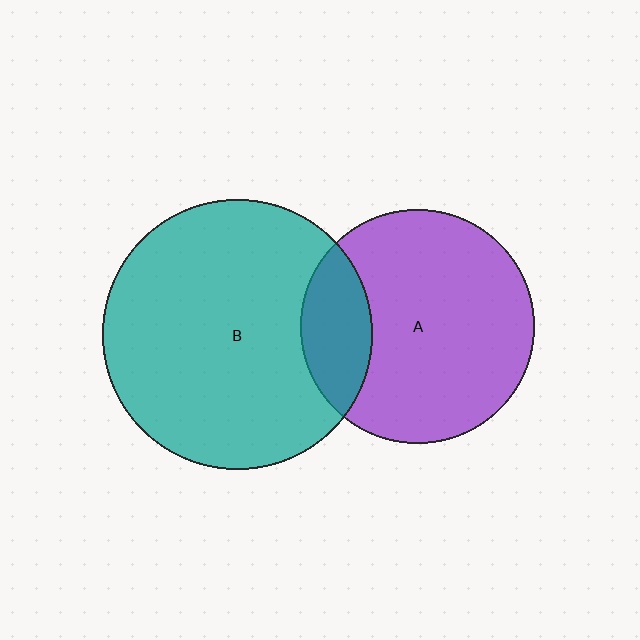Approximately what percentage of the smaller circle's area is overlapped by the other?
Approximately 20%.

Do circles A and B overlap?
Yes.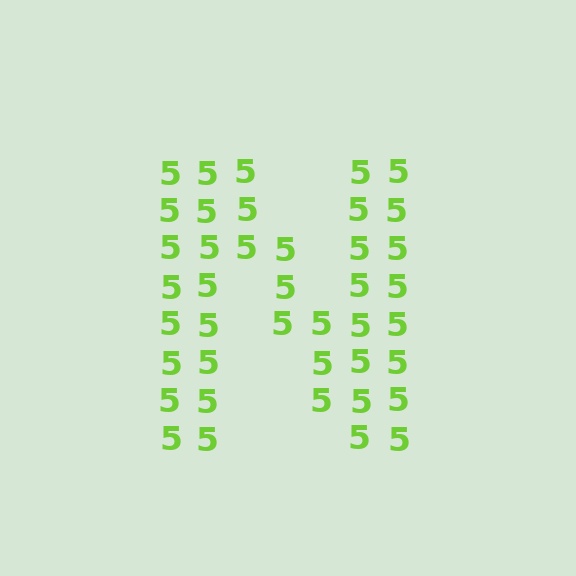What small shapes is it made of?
It is made of small digit 5's.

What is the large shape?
The large shape is the letter N.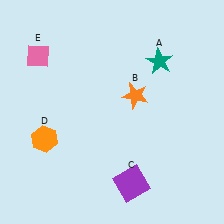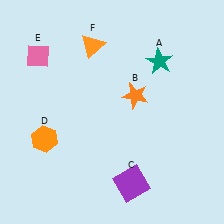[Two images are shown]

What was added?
An orange triangle (F) was added in Image 2.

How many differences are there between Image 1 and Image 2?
There is 1 difference between the two images.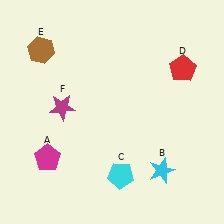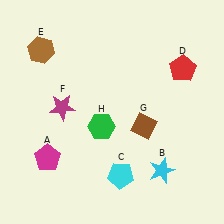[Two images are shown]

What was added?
A brown diamond (G), a green hexagon (H) were added in Image 2.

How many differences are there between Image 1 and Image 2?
There are 2 differences between the two images.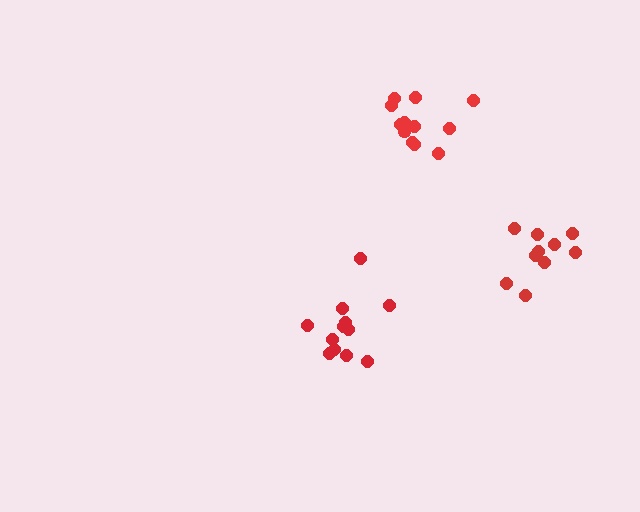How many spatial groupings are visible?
There are 3 spatial groupings.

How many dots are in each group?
Group 1: 12 dots, Group 2: 12 dots, Group 3: 10 dots (34 total).